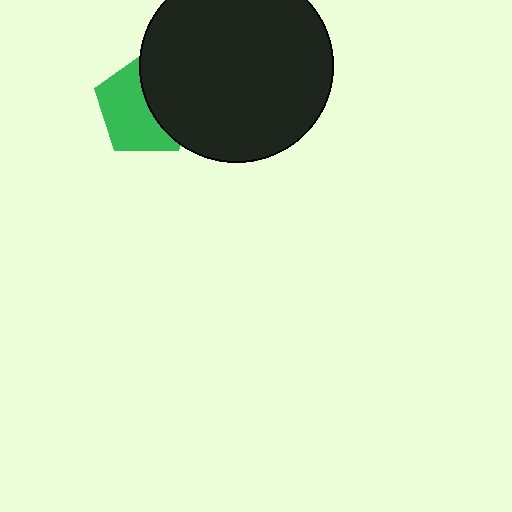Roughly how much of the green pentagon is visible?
About half of it is visible (roughly 57%).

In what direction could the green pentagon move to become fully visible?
The green pentagon could move left. That would shift it out from behind the black circle entirely.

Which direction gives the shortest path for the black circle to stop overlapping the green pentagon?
Moving right gives the shortest separation.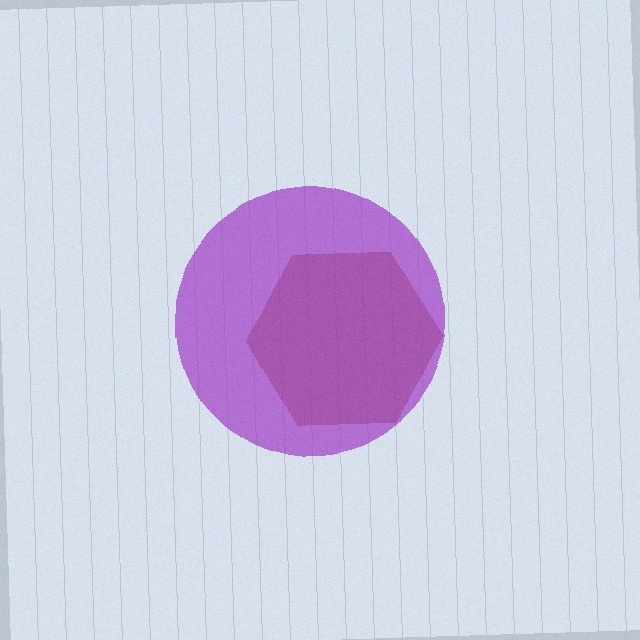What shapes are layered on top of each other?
The layered shapes are: a brown hexagon, a purple circle.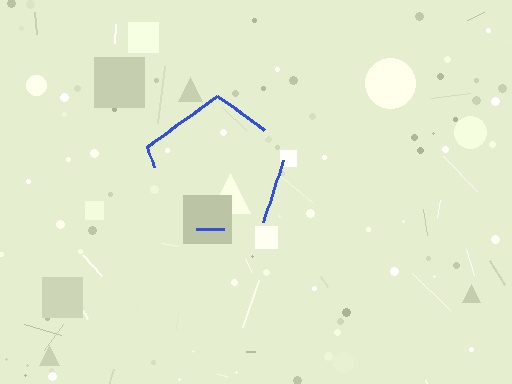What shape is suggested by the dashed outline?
The dashed outline suggests a pentagon.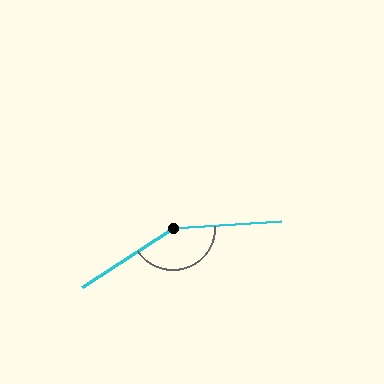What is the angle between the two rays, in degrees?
Approximately 151 degrees.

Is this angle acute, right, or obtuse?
It is obtuse.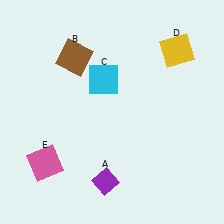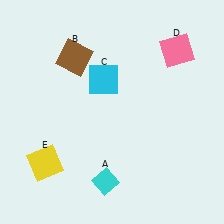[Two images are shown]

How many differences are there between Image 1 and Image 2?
There are 3 differences between the two images.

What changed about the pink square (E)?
In Image 1, E is pink. In Image 2, it changed to yellow.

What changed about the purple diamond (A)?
In Image 1, A is purple. In Image 2, it changed to cyan.